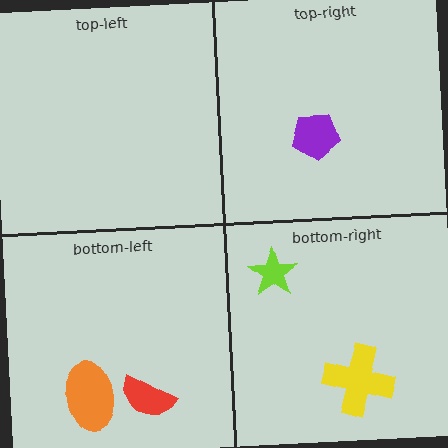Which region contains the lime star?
The bottom-right region.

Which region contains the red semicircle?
The bottom-left region.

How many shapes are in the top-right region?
1.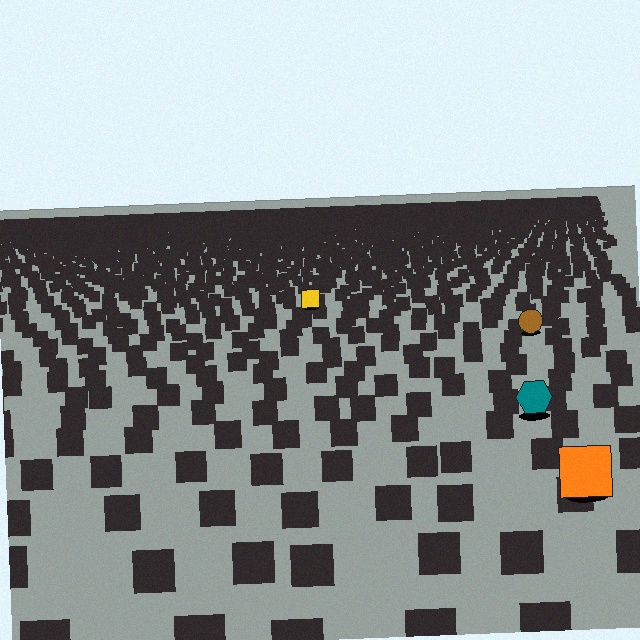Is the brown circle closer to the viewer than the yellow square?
Yes. The brown circle is closer — you can tell from the texture gradient: the ground texture is coarser near it.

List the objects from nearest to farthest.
From nearest to farthest: the orange square, the teal hexagon, the brown circle, the yellow square.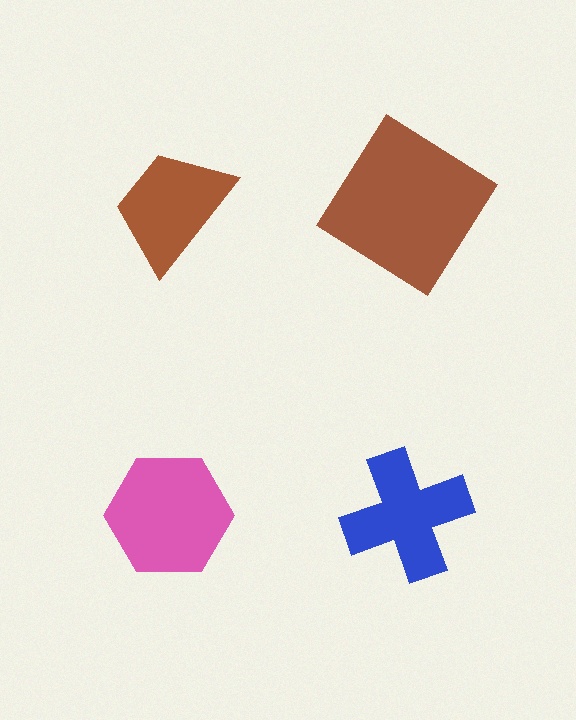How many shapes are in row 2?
2 shapes.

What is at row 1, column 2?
A brown diamond.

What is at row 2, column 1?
A pink hexagon.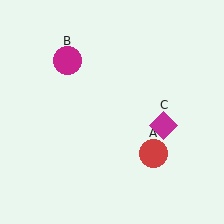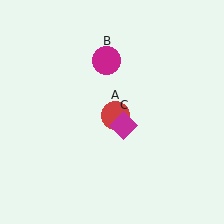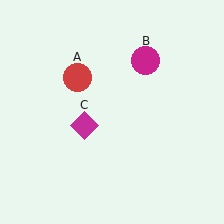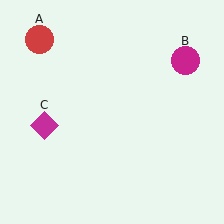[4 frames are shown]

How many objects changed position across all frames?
3 objects changed position: red circle (object A), magenta circle (object B), magenta diamond (object C).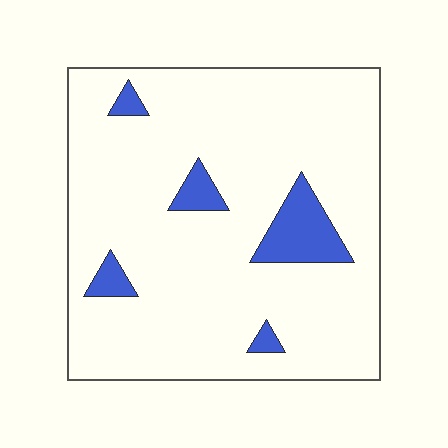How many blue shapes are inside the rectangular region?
5.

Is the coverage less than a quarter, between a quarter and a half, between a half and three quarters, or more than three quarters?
Less than a quarter.